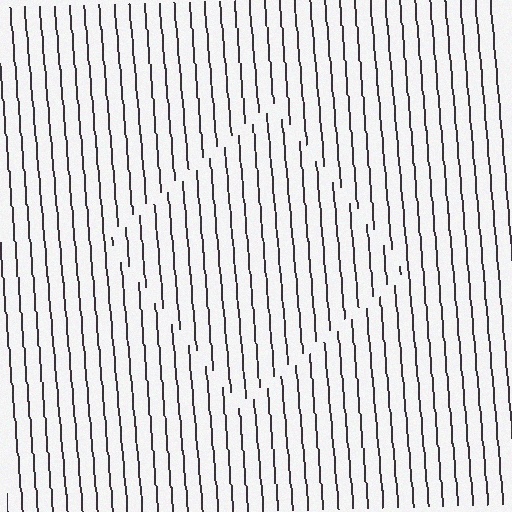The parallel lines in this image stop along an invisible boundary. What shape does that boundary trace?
An illusory square. The interior of the shape contains the same grating, shifted by half a period — the contour is defined by the phase discontinuity where line-ends from the inner and outer gratings abut.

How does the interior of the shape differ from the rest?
The interior of the shape contains the same grating, shifted by half a period — the contour is defined by the phase discontinuity where line-ends from the inner and outer gratings abut.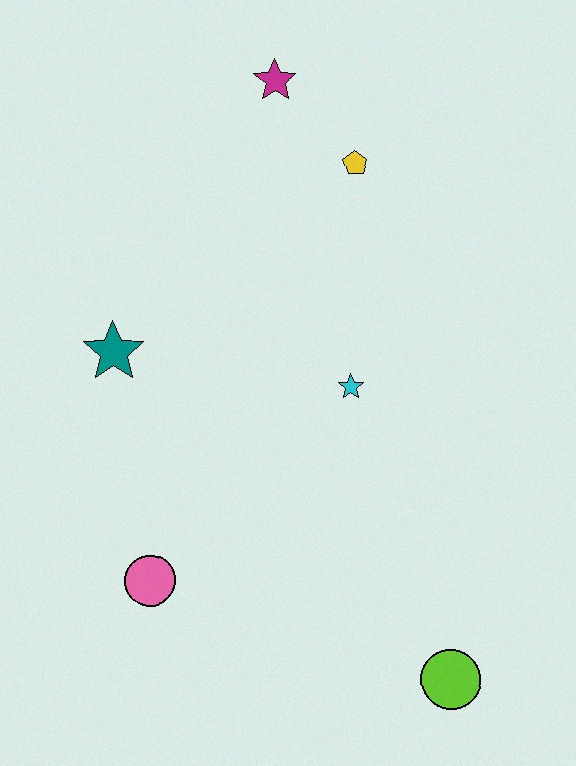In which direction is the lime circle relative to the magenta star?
The lime circle is below the magenta star.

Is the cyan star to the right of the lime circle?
No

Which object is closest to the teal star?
The pink circle is closest to the teal star.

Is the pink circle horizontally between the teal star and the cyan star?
Yes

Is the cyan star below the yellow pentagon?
Yes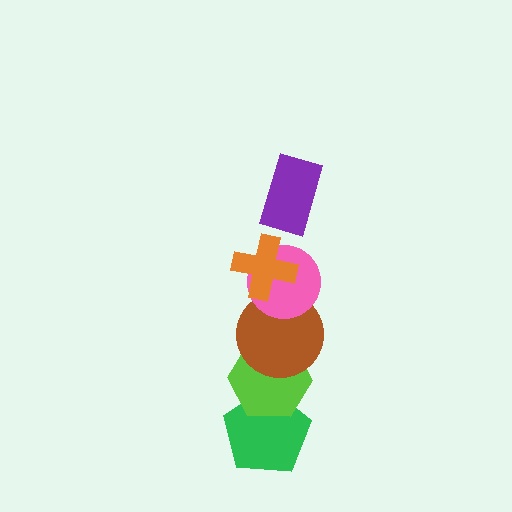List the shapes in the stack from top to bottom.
From top to bottom: the purple rectangle, the orange cross, the pink circle, the brown circle, the lime hexagon, the green pentagon.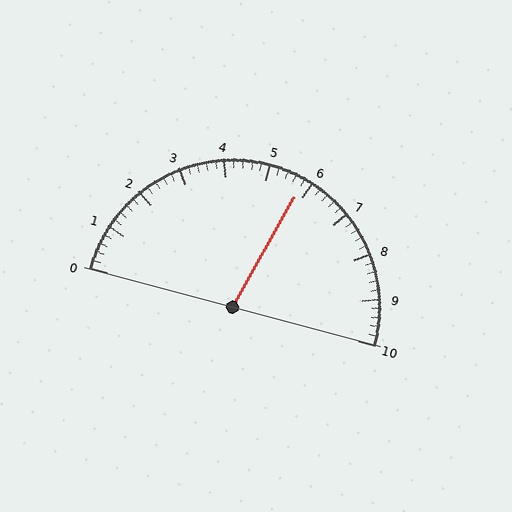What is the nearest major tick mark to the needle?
The nearest major tick mark is 6.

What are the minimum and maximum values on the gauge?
The gauge ranges from 0 to 10.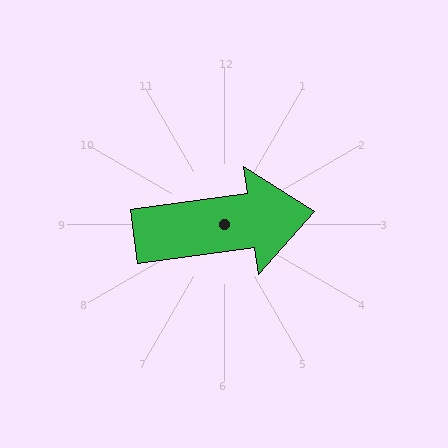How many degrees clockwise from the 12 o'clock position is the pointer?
Approximately 82 degrees.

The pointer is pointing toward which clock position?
Roughly 3 o'clock.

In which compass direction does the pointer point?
East.